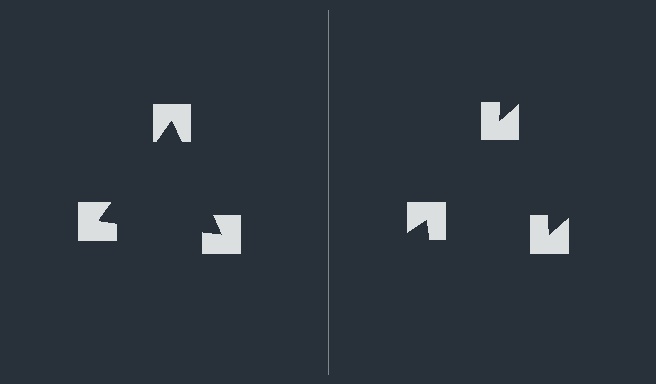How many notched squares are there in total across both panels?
6 — 3 on each side.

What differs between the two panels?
The notched squares are positioned identically on both sides; only the wedge orientations differ. On the left they align to a triangle; on the right they are misaligned.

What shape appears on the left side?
An illusory triangle.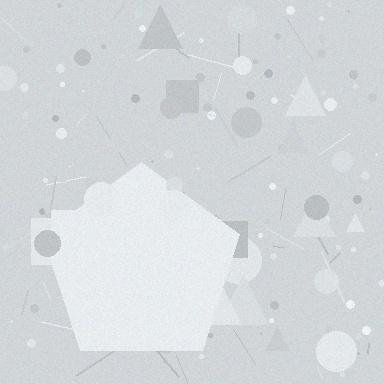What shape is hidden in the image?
A pentagon is hidden in the image.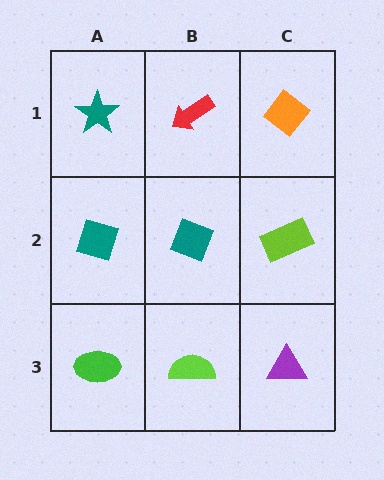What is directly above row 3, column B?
A teal diamond.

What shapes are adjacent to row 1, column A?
A teal diamond (row 2, column A), a red arrow (row 1, column B).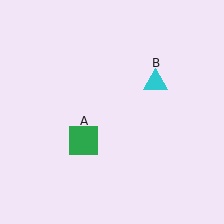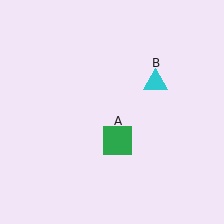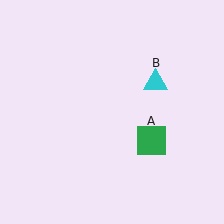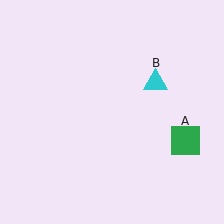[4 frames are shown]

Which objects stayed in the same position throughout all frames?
Cyan triangle (object B) remained stationary.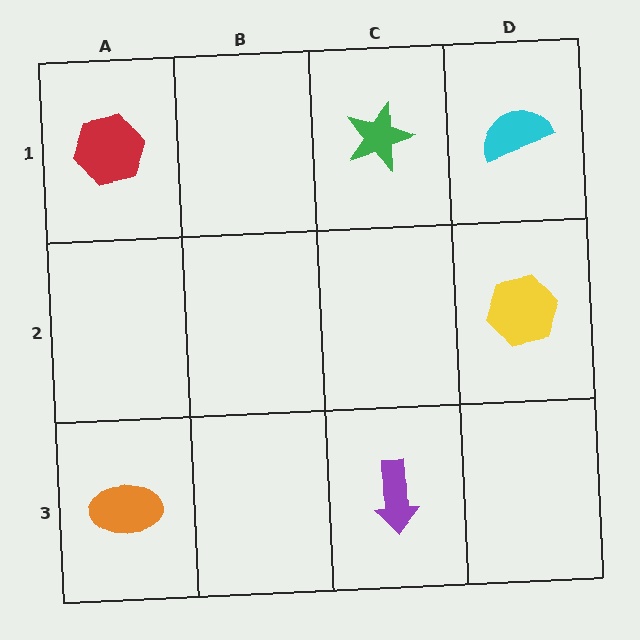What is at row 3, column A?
An orange ellipse.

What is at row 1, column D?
A cyan semicircle.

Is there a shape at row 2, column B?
No, that cell is empty.